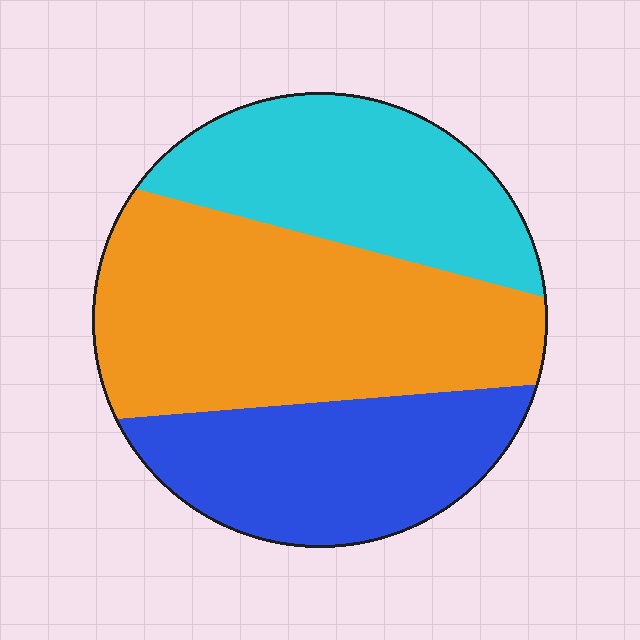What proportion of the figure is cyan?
Cyan covers 28% of the figure.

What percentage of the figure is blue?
Blue takes up about one quarter (1/4) of the figure.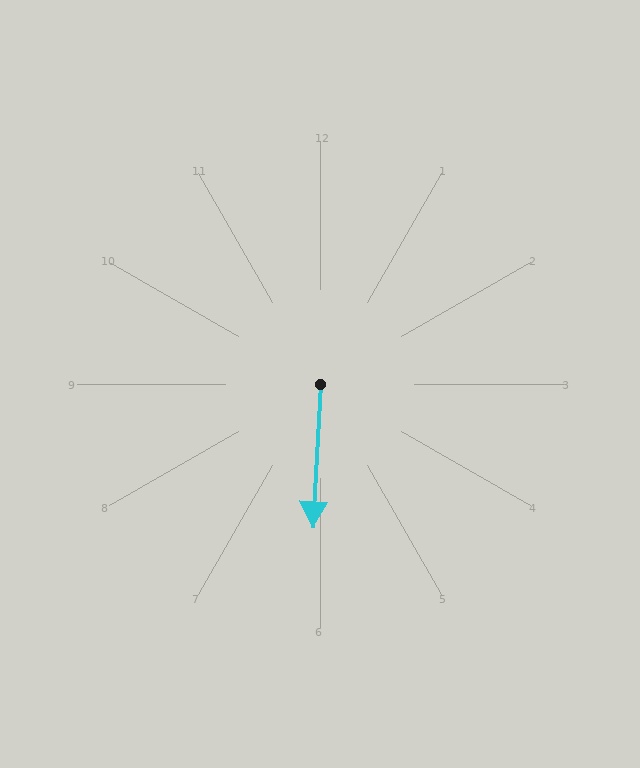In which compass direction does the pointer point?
South.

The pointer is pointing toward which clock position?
Roughly 6 o'clock.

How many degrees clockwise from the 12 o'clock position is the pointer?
Approximately 183 degrees.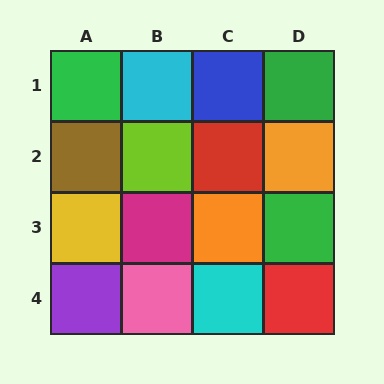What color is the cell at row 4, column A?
Purple.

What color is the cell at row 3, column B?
Magenta.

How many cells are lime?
1 cell is lime.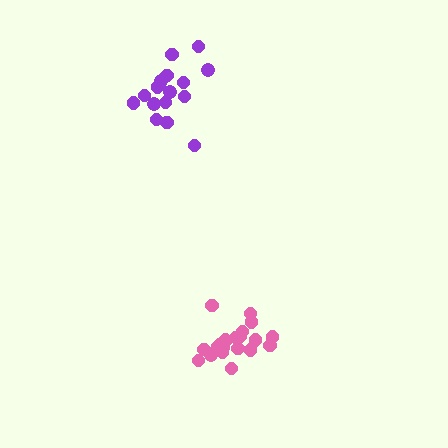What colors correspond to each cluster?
The clusters are colored: pink, purple.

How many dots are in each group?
Group 1: 21 dots, Group 2: 18 dots (39 total).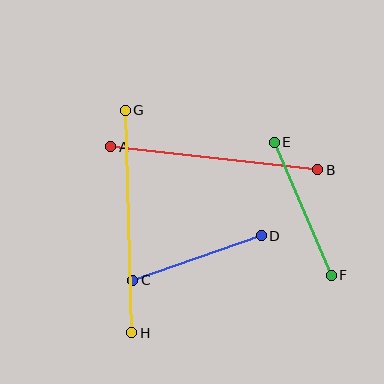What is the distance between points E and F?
The distance is approximately 145 pixels.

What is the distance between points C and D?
The distance is approximately 136 pixels.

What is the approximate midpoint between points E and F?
The midpoint is at approximately (303, 209) pixels.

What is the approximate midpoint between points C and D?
The midpoint is at approximately (197, 258) pixels.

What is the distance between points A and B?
The distance is approximately 208 pixels.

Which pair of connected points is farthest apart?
Points G and H are farthest apart.